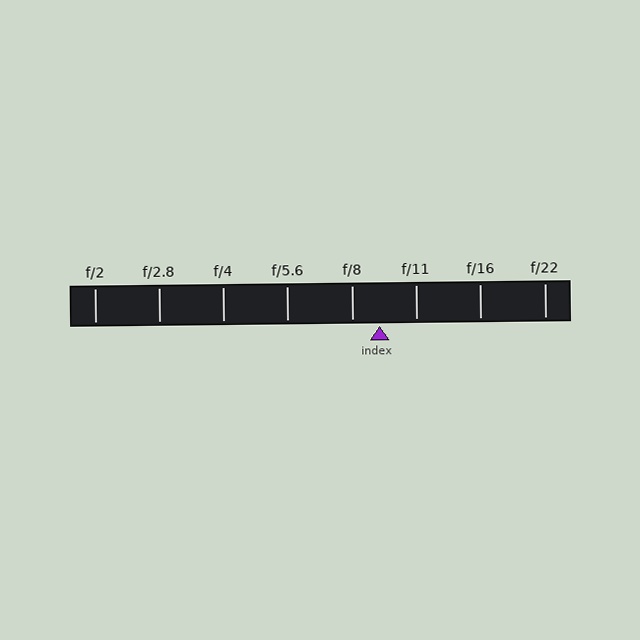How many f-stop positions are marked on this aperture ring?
There are 8 f-stop positions marked.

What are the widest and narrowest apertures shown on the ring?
The widest aperture shown is f/2 and the narrowest is f/22.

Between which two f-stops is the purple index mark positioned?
The index mark is between f/8 and f/11.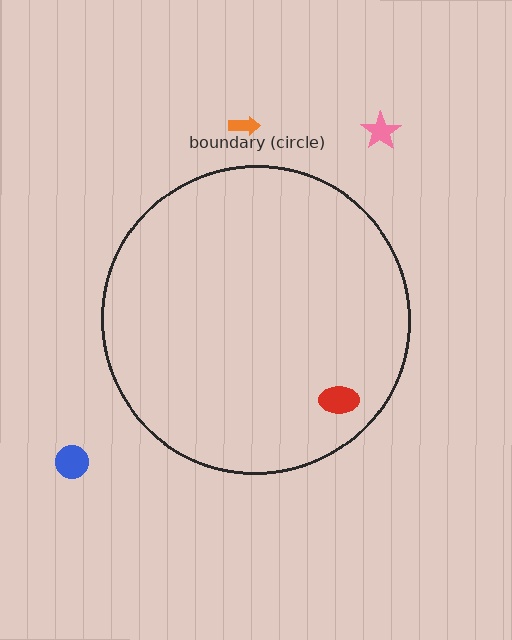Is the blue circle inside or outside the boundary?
Outside.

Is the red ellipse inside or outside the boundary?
Inside.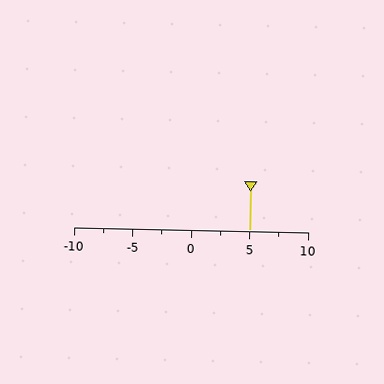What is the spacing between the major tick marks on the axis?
The major ticks are spaced 5 apart.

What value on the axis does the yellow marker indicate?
The marker indicates approximately 5.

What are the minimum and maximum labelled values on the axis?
The axis runs from -10 to 10.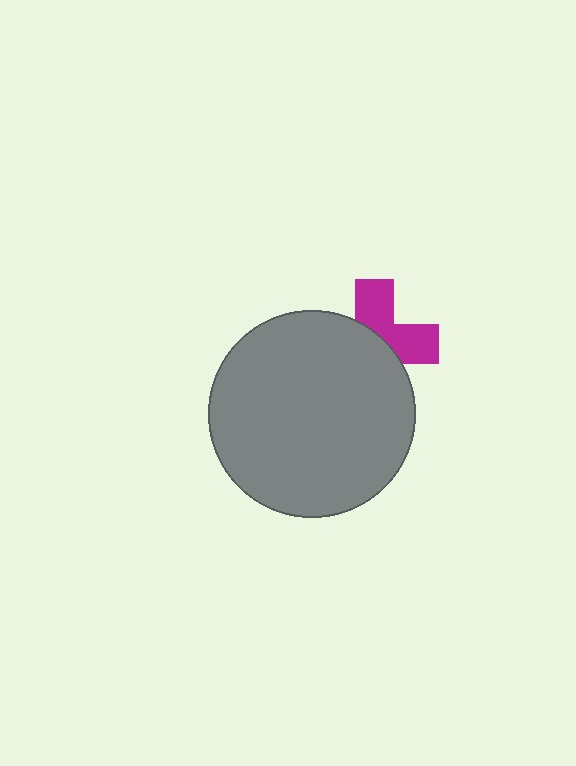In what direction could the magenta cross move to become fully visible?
The magenta cross could move toward the upper-right. That would shift it out from behind the gray circle entirely.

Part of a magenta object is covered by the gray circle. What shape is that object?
It is a cross.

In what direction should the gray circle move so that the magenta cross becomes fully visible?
The gray circle should move toward the lower-left. That is the shortest direction to clear the overlap and leave the magenta cross fully visible.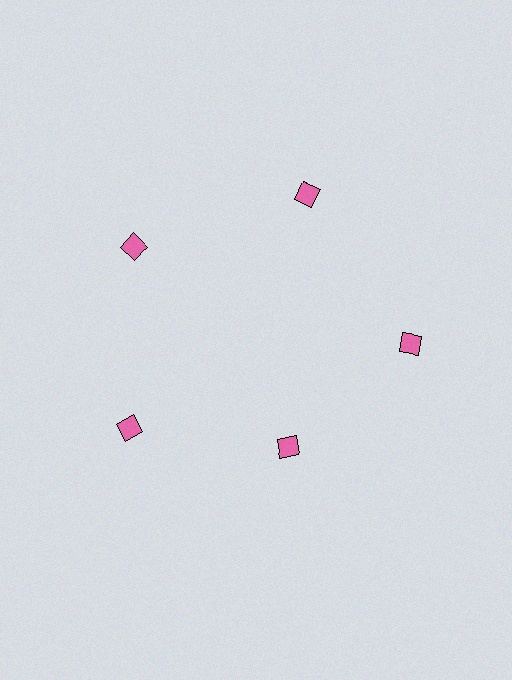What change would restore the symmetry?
The symmetry would be restored by moving it outward, back onto the ring so that all 5 squares sit at equal angles and equal distance from the center.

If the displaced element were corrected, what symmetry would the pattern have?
It would have 5-fold rotational symmetry — the pattern would map onto itself every 72 degrees.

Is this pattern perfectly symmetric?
No. The 5 pink squares are arranged in a ring, but one element near the 5 o'clock position is pulled inward toward the center, breaking the 5-fold rotational symmetry.